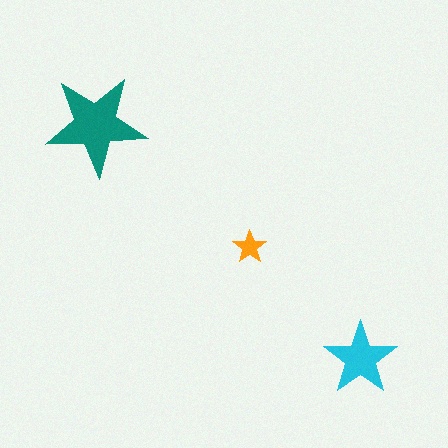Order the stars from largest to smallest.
the teal one, the cyan one, the orange one.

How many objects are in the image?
There are 3 objects in the image.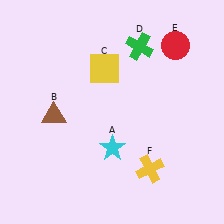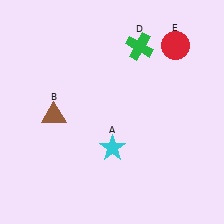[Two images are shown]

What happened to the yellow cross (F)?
The yellow cross (F) was removed in Image 2. It was in the bottom-right area of Image 1.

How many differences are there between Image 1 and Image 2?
There are 2 differences between the two images.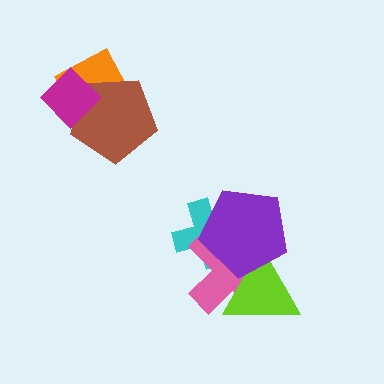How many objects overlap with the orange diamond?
2 objects overlap with the orange diamond.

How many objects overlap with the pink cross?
3 objects overlap with the pink cross.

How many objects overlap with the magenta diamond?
2 objects overlap with the magenta diamond.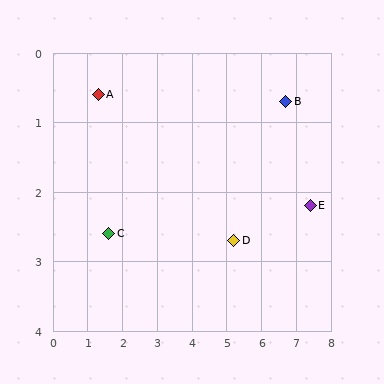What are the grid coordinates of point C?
Point C is at approximately (1.6, 2.6).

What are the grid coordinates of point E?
Point E is at approximately (7.4, 2.2).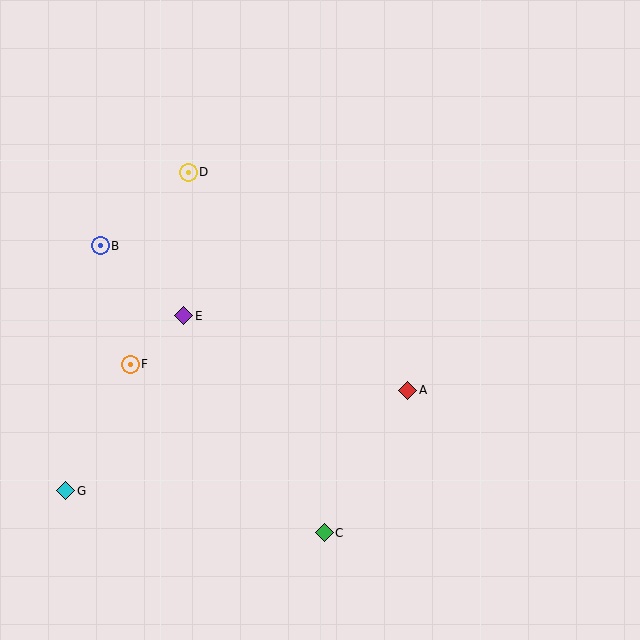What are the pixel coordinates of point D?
Point D is at (188, 172).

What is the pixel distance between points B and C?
The distance between B and C is 364 pixels.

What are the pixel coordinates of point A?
Point A is at (408, 390).